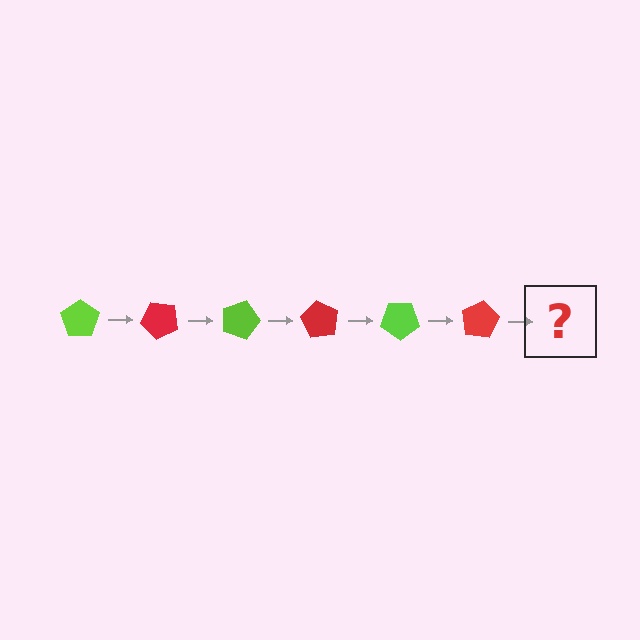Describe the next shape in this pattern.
It should be a lime pentagon, rotated 270 degrees from the start.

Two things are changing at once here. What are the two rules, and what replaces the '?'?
The two rules are that it rotates 45 degrees each step and the color cycles through lime and red. The '?' should be a lime pentagon, rotated 270 degrees from the start.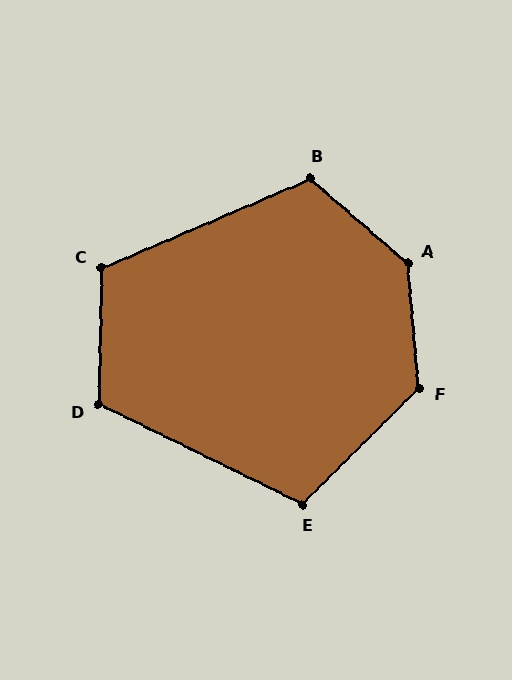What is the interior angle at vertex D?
Approximately 115 degrees (obtuse).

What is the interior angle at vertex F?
Approximately 129 degrees (obtuse).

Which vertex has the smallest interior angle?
E, at approximately 109 degrees.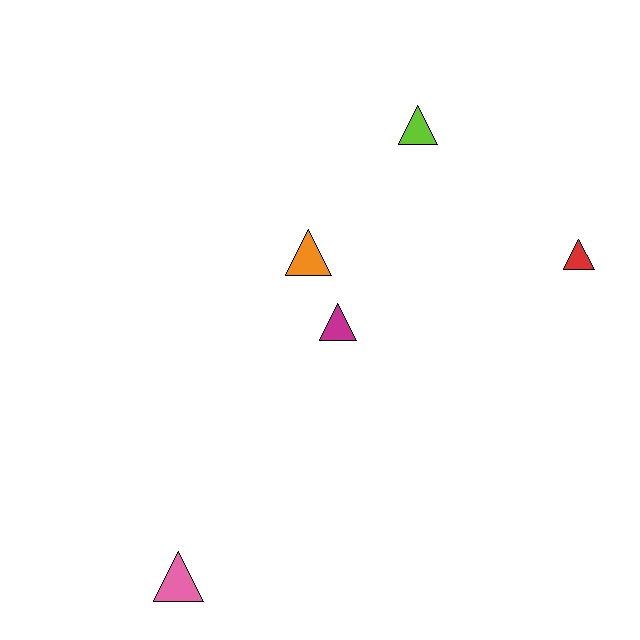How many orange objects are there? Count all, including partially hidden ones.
There is 1 orange object.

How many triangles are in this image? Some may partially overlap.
There are 5 triangles.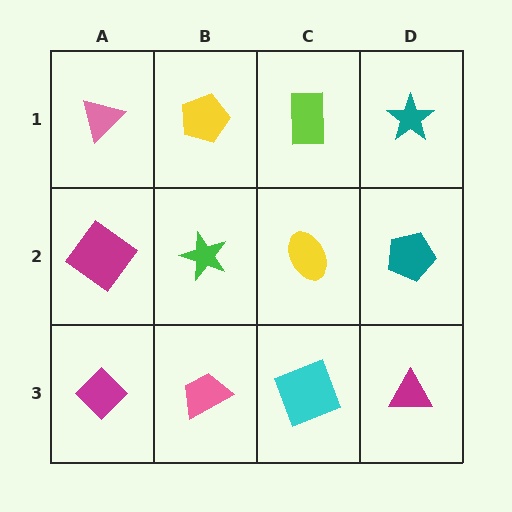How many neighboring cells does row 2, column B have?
4.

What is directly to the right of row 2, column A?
A green star.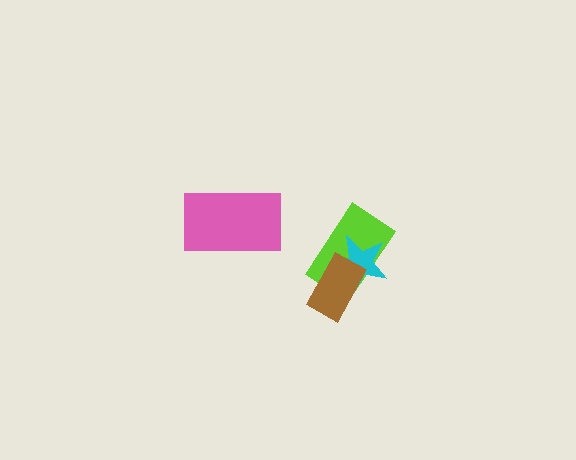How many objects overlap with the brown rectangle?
2 objects overlap with the brown rectangle.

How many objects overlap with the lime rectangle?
2 objects overlap with the lime rectangle.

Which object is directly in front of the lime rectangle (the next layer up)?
The cyan star is directly in front of the lime rectangle.